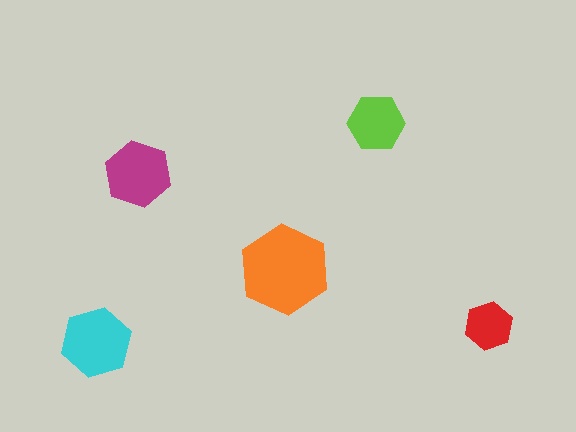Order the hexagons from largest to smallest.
the orange one, the cyan one, the magenta one, the lime one, the red one.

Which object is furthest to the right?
The red hexagon is rightmost.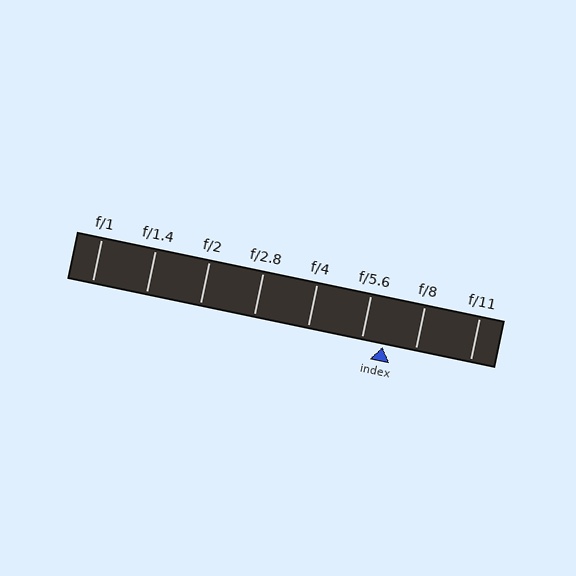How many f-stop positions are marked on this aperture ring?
There are 8 f-stop positions marked.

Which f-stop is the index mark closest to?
The index mark is closest to f/5.6.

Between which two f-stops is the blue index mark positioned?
The index mark is between f/5.6 and f/8.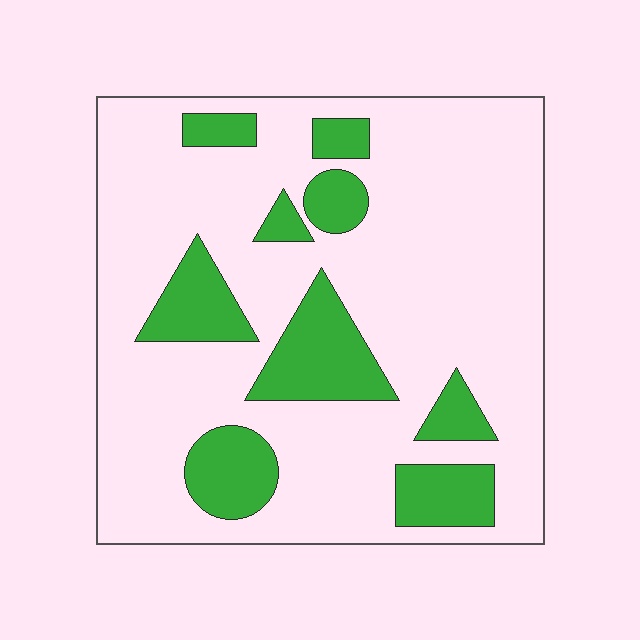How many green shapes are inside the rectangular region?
9.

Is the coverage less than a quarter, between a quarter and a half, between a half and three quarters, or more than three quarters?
Less than a quarter.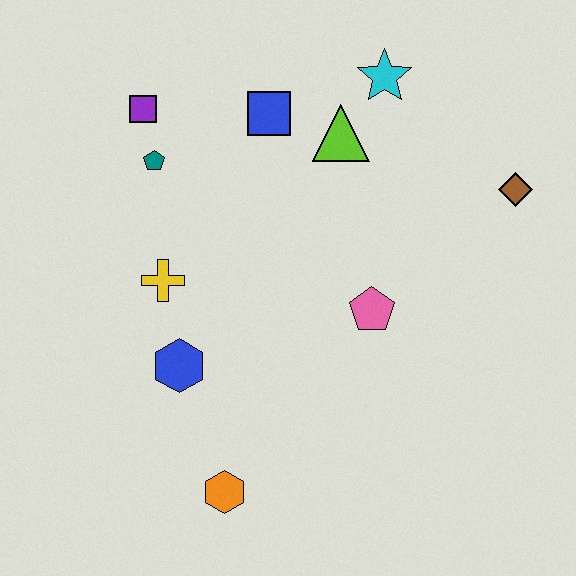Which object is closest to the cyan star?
The lime triangle is closest to the cyan star.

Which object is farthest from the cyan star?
The orange hexagon is farthest from the cyan star.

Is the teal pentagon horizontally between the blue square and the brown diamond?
No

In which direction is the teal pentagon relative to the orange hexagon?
The teal pentagon is above the orange hexagon.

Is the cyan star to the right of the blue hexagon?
Yes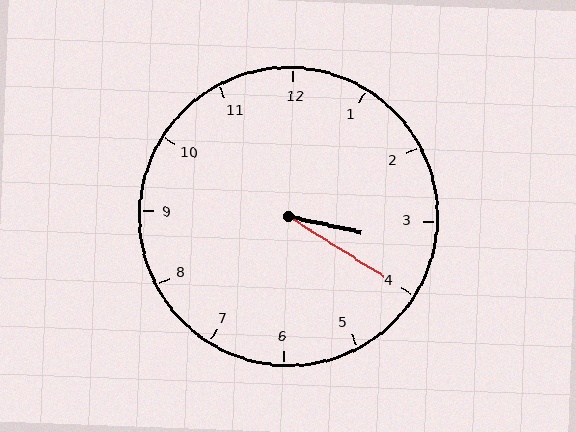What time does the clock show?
3:20.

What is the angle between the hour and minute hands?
Approximately 20 degrees.